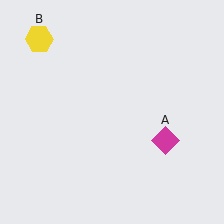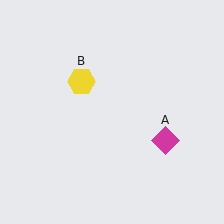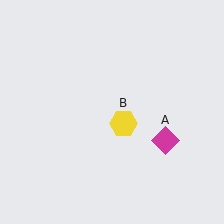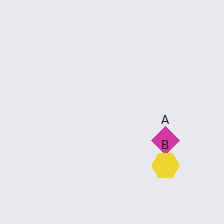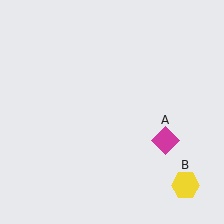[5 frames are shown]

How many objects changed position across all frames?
1 object changed position: yellow hexagon (object B).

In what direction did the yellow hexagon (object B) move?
The yellow hexagon (object B) moved down and to the right.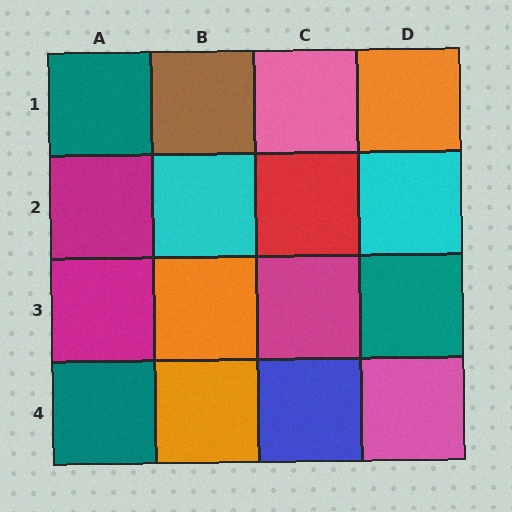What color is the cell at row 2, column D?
Cyan.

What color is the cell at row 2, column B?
Cyan.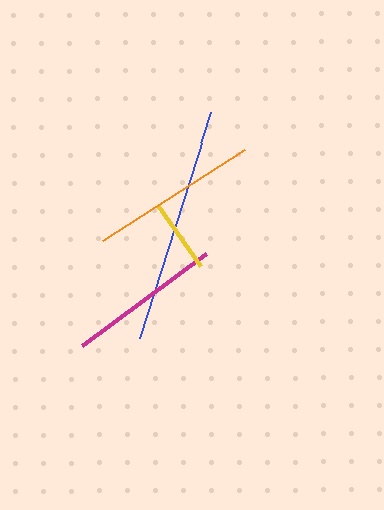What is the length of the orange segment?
The orange segment is approximately 169 pixels long.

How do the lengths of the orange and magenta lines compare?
The orange and magenta lines are approximately the same length.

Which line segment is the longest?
The blue line is the longest at approximately 237 pixels.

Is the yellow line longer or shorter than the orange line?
The orange line is longer than the yellow line.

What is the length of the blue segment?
The blue segment is approximately 237 pixels long.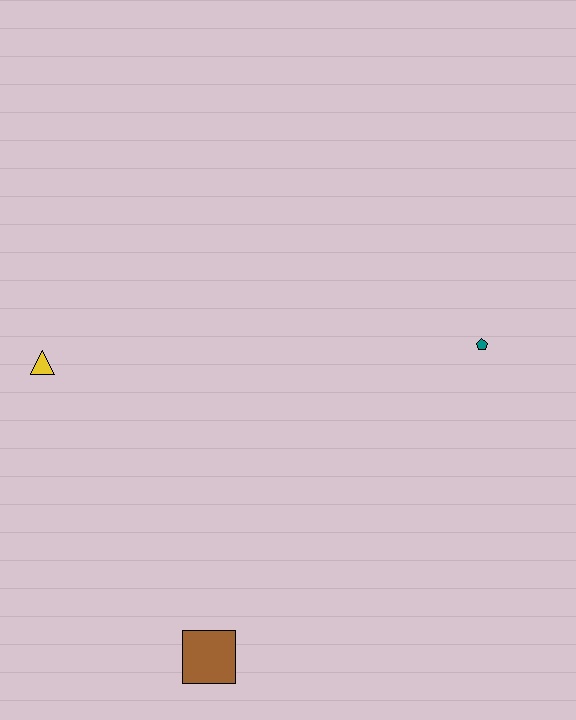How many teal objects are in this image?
There is 1 teal object.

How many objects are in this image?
There are 3 objects.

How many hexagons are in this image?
There are no hexagons.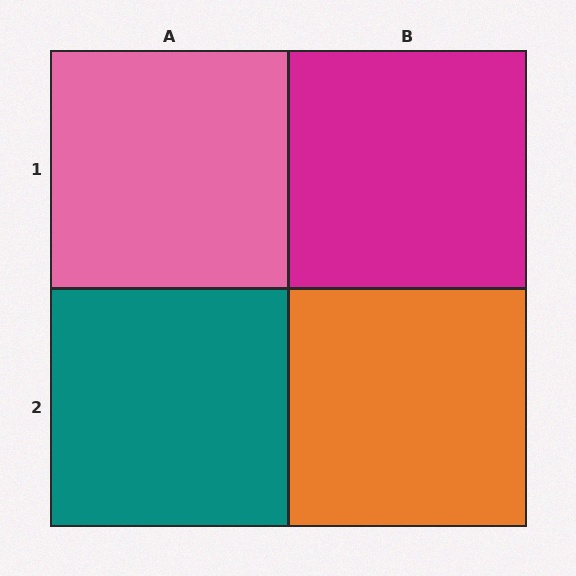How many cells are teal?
1 cell is teal.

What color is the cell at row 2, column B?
Orange.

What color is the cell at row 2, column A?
Teal.